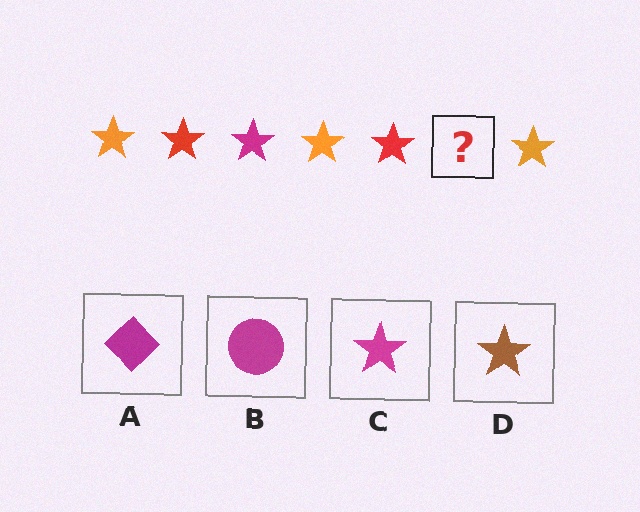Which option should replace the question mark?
Option C.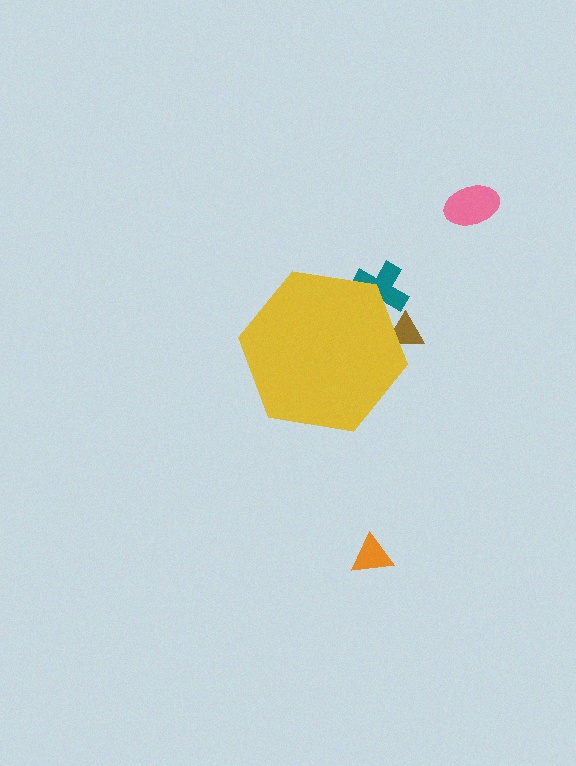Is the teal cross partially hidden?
Yes, the teal cross is partially hidden behind the yellow hexagon.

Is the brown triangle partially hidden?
Yes, the brown triangle is partially hidden behind the yellow hexagon.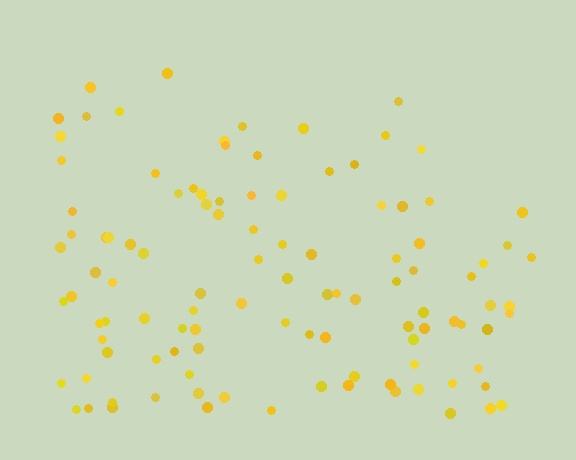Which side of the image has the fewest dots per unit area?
The top.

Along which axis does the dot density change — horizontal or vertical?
Vertical.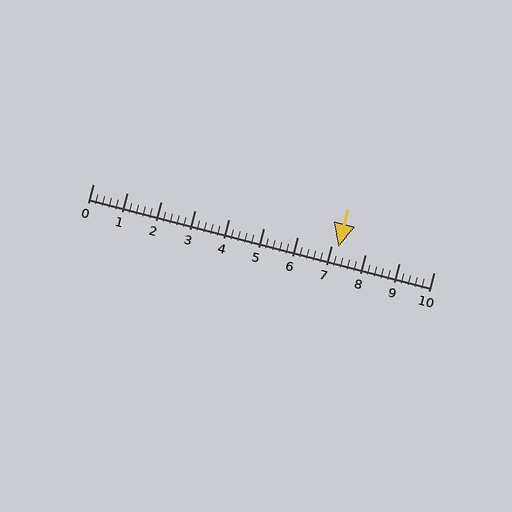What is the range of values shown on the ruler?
The ruler shows values from 0 to 10.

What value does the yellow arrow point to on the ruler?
The yellow arrow points to approximately 7.2.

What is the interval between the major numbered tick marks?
The major tick marks are spaced 1 units apart.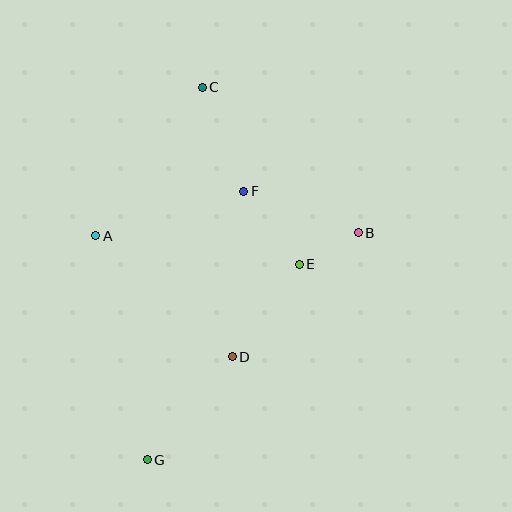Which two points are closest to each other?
Points B and E are closest to each other.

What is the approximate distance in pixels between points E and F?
The distance between E and F is approximately 92 pixels.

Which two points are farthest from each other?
Points C and G are farthest from each other.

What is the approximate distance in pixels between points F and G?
The distance between F and G is approximately 285 pixels.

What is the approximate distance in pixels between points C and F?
The distance between C and F is approximately 112 pixels.